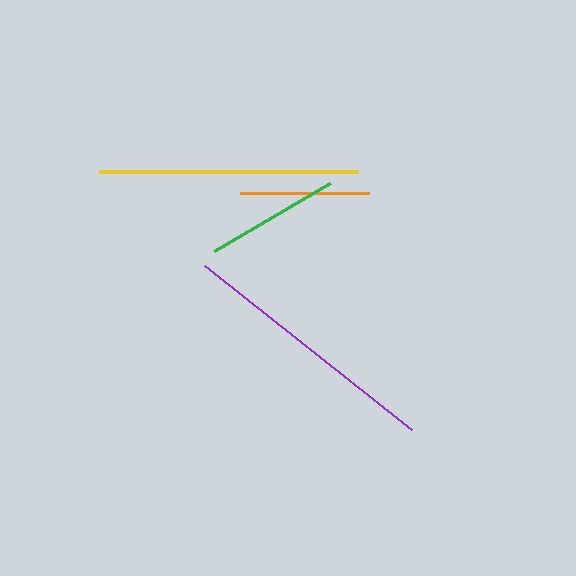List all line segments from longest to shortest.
From longest to shortest: purple, yellow, green, orange.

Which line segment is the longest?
The purple line is the longest at approximately 264 pixels.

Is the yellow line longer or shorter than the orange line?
The yellow line is longer than the orange line.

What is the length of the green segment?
The green segment is approximately 135 pixels long.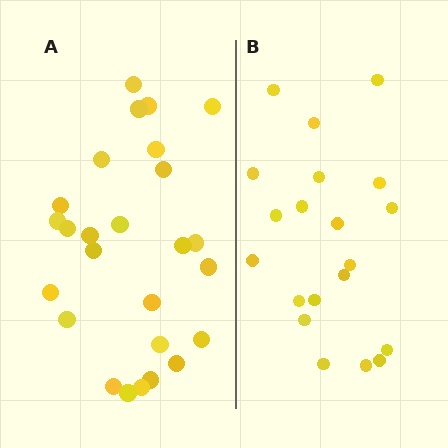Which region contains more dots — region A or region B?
Region A (the left region) has more dots.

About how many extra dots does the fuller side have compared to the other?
Region A has about 6 more dots than region B.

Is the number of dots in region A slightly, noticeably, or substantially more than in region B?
Region A has noticeably more, but not dramatically so. The ratio is roughly 1.3 to 1.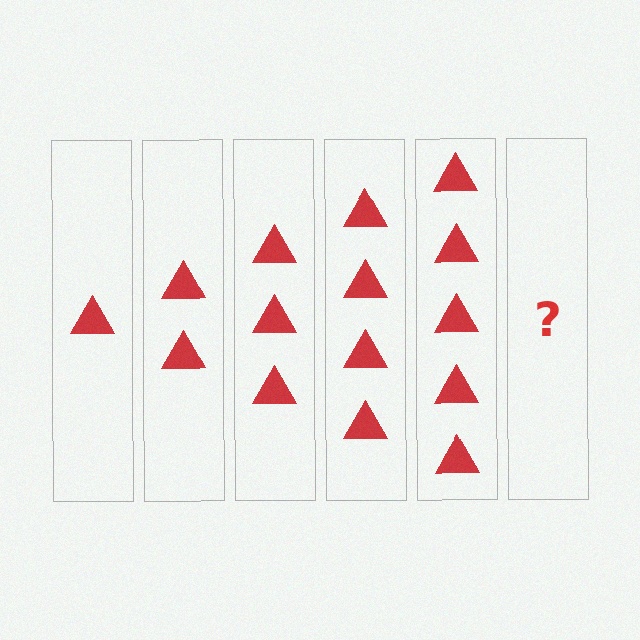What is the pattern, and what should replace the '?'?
The pattern is that each step adds one more triangle. The '?' should be 6 triangles.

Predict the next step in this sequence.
The next step is 6 triangles.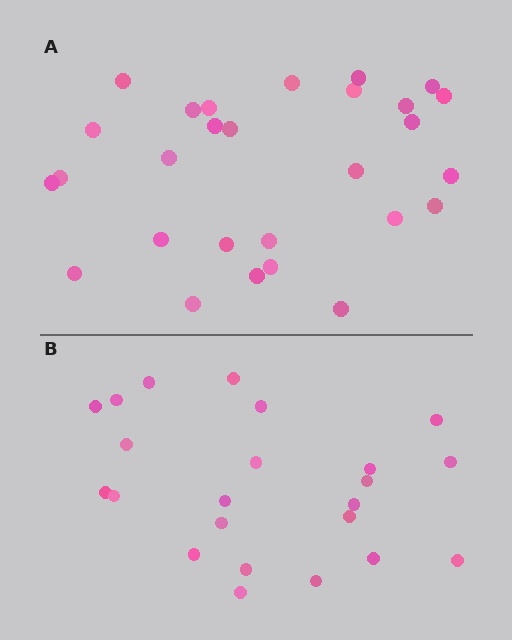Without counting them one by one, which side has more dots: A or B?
Region A (the top region) has more dots.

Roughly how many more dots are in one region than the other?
Region A has about 5 more dots than region B.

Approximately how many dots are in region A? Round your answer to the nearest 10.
About 30 dots. (The exact count is 28, which rounds to 30.)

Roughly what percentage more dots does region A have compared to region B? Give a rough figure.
About 20% more.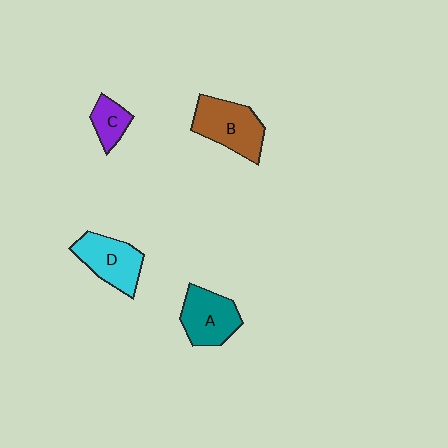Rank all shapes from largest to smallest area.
From largest to smallest: B (brown), D (cyan), A (teal), C (purple).